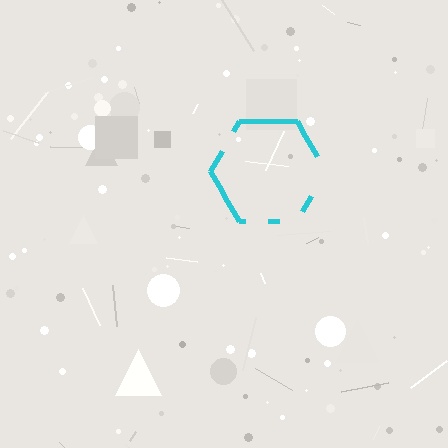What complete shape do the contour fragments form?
The contour fragments form a hexagon.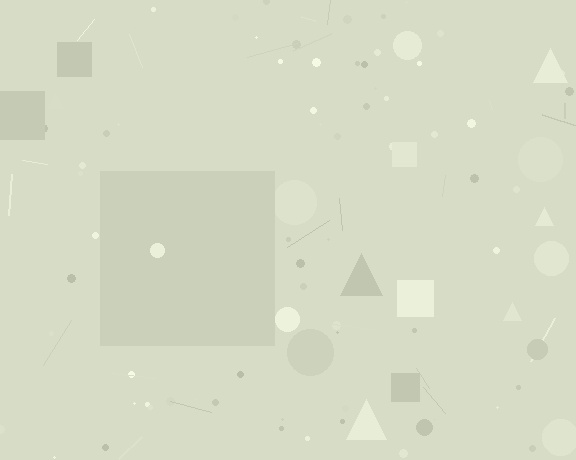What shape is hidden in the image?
A square is hidden in the image.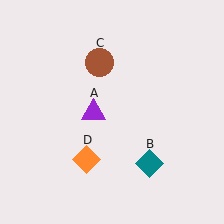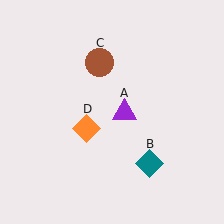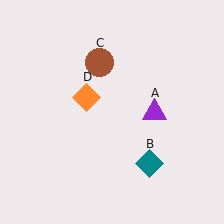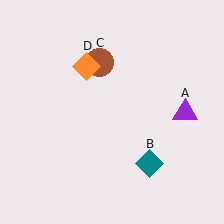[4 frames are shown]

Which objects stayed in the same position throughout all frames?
Teal diamond (object B) and brown circle (object C) remained stationary.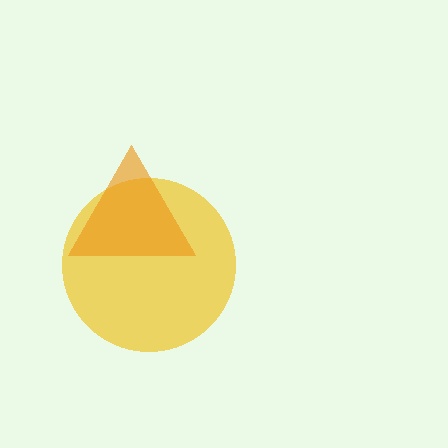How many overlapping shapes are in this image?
There are 2 overlapping shapes in the image.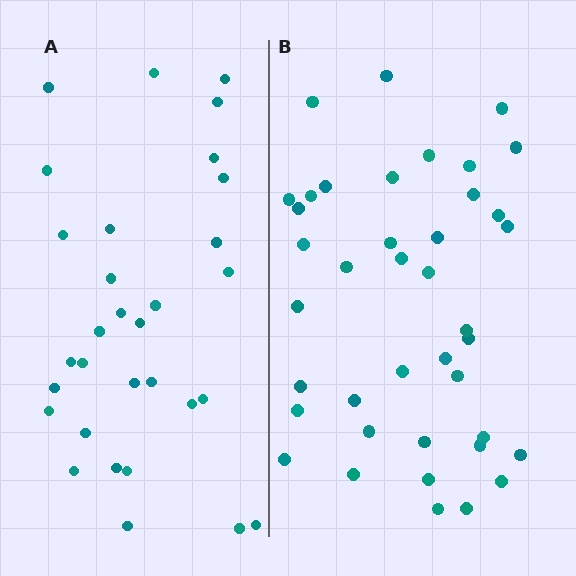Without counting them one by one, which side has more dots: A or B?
Region B (the right region) has more dots.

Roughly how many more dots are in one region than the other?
Region B has roughly 8 or so more dots than region A.